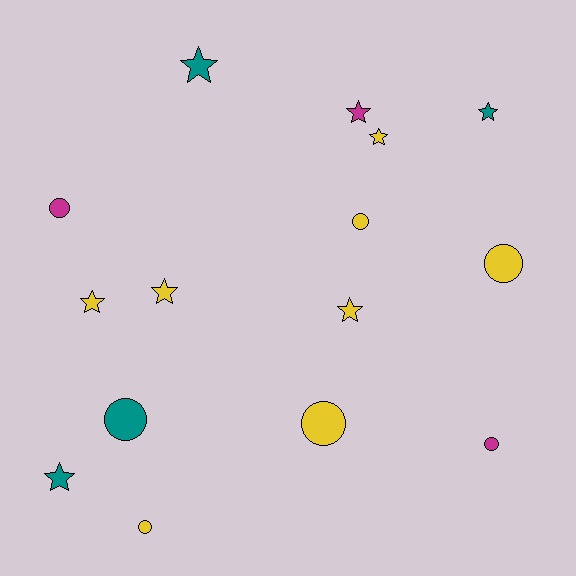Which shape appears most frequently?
Star, with 8 objects.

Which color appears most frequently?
Yellow, with 8 objects.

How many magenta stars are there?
There is 1 magenta star.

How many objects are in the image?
There are 15 objects.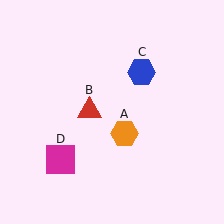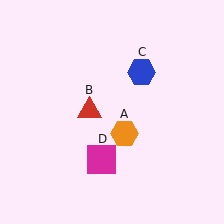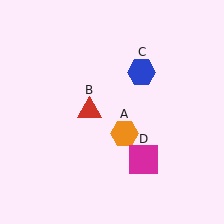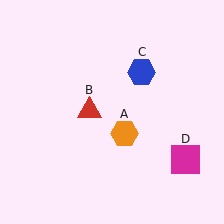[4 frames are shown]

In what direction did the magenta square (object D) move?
The magenta square (object D) moved right.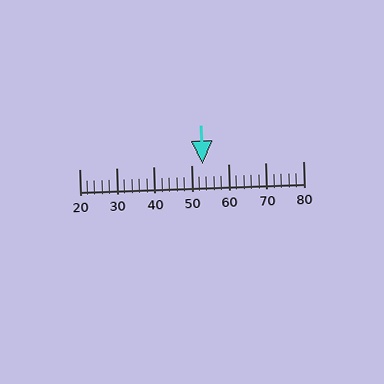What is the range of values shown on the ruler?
The ruler shows values from 20 to 80.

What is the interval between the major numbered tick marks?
The major tick marks are spaced 10 units apart.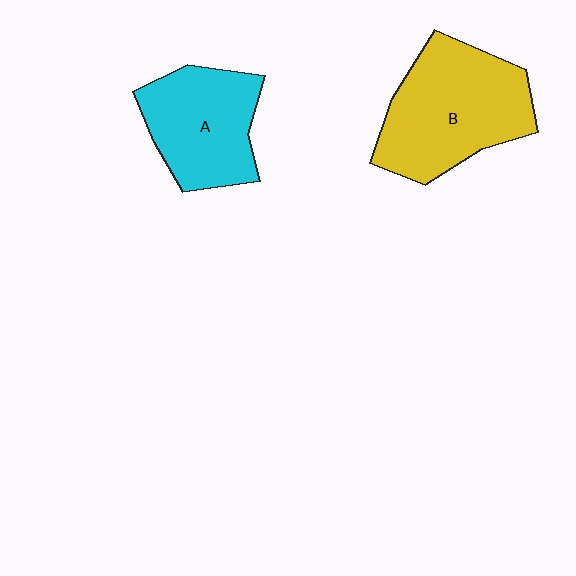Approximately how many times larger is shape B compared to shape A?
Approximately 1.3 times.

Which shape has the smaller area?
Shape A (cyan).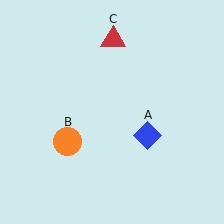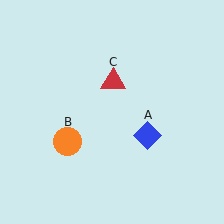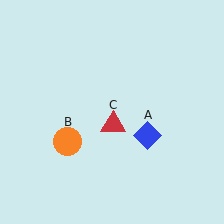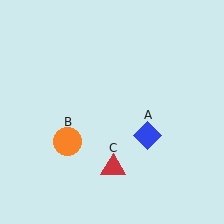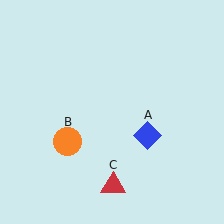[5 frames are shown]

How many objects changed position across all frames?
1 object changed position: red triangle (object C).